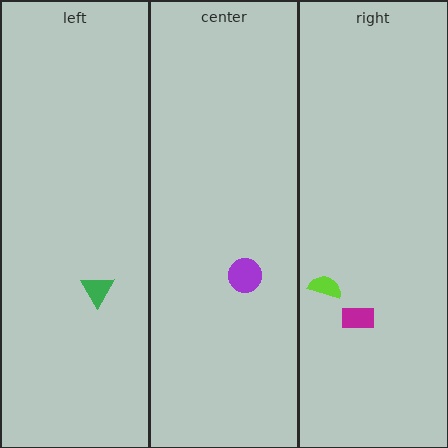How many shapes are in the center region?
1.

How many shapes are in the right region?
2.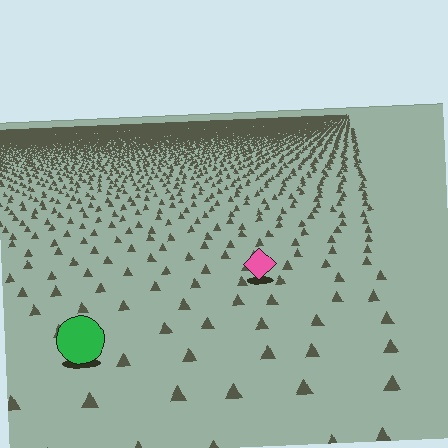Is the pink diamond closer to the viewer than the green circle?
No. The green circle is closer — you can tell from the texture gradient: the ground texture is coarser near it.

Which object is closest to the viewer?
The green circle is closest. The texture marks near it are larger and more spread out.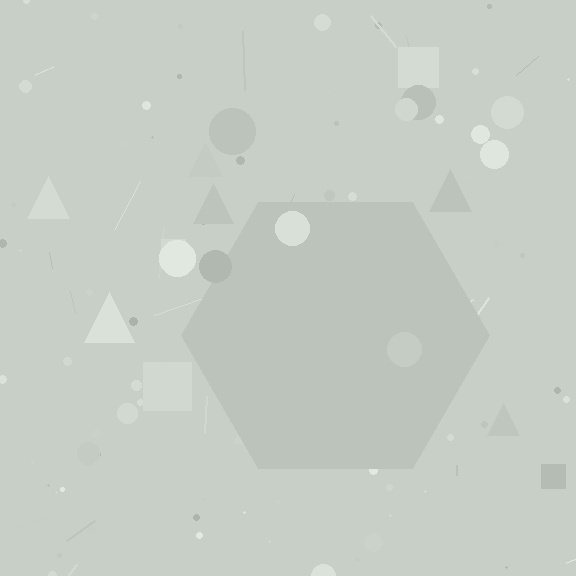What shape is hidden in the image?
A hexagon is hidden in the image.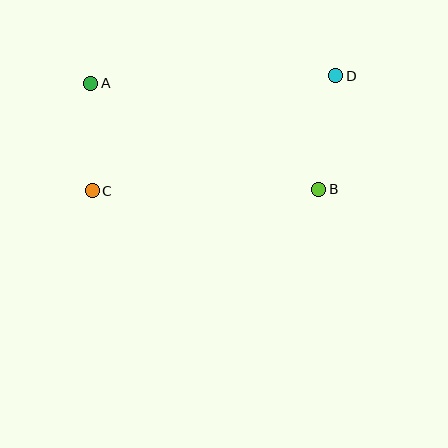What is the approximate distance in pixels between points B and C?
The distance between B and C is approximately 226 pixels.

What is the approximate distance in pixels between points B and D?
The distance between B and D is approximately 115 pixels.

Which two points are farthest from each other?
Points C and D are farthest from each other.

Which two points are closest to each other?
Points A and C are closest to each other.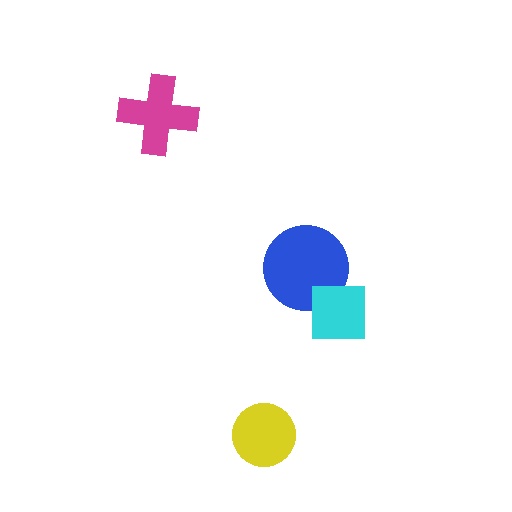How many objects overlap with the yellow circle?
0 objects overlap with the yellow circle.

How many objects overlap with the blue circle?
1 object overlaps with the blue circle.